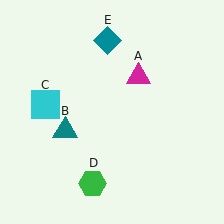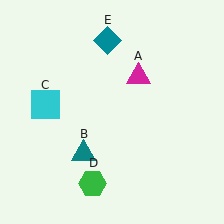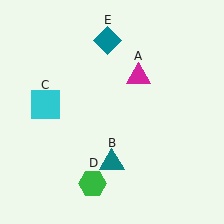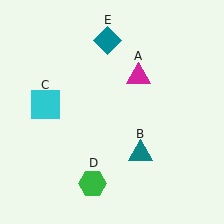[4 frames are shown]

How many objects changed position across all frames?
1 object changed position: teal triangle (object B).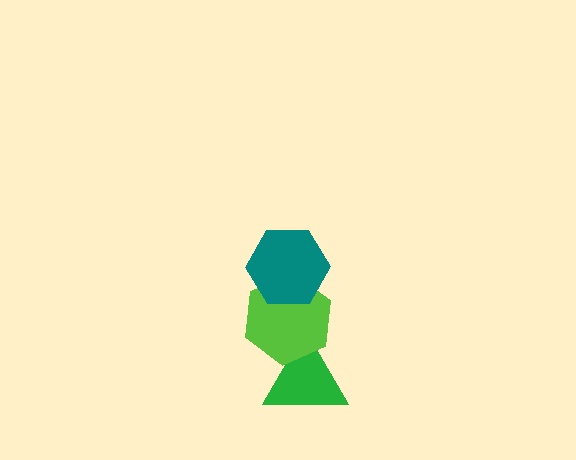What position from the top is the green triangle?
The green triangle is 3rd from the top.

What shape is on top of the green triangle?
The lime hexagon is on top of the green triangle.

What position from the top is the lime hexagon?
The lime hexagon is 2nd from the top.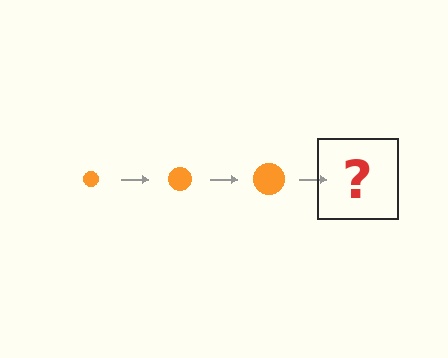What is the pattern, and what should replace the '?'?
The pattern is that the circle gets progressively larger each step. The '?' should be an orange circle, larger than the previous one.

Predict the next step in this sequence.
The next step is an orange circle, larger than the previous one.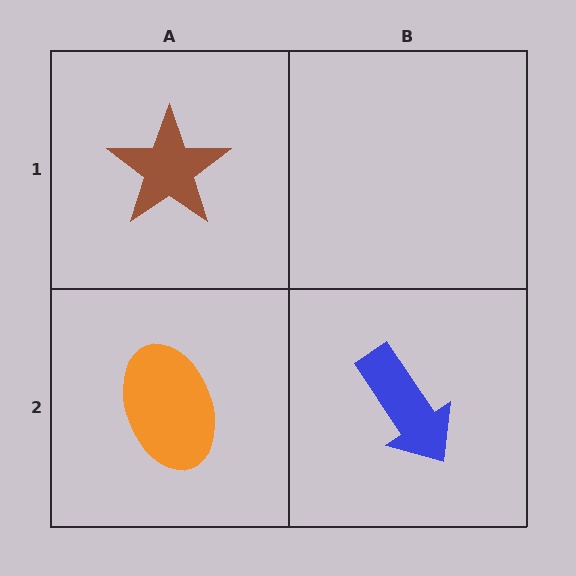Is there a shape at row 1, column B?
No, that cell is empty.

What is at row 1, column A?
A brown star.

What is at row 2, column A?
An orange ellipse.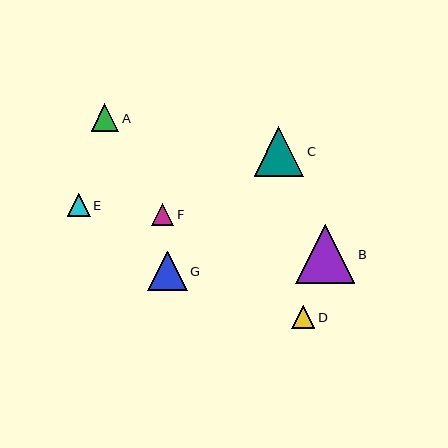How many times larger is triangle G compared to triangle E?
Triangle G is approximately 1.7 times the size of triangle E.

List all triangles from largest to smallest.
From largest to smallest: B, C, G, A, E, D, F.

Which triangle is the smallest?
Triangle F is the smallest with a size of approximately 22 pixels.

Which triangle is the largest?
Triangle B is the largest with a size of approximately 59 pixels.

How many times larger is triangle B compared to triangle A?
Triangle B is approximately 2.2 times the size of triangle A.